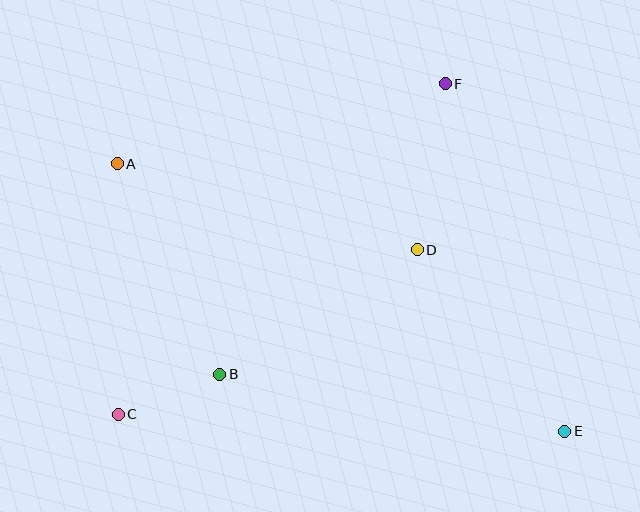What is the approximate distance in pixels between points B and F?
The distance between B and F is approximately 367 pixels.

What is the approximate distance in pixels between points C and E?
The distance between C and E is approximately 447 pixels.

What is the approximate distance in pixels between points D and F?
The distance between D and F is approximately 168 pixels.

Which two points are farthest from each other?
Points A and E are farthest from each other.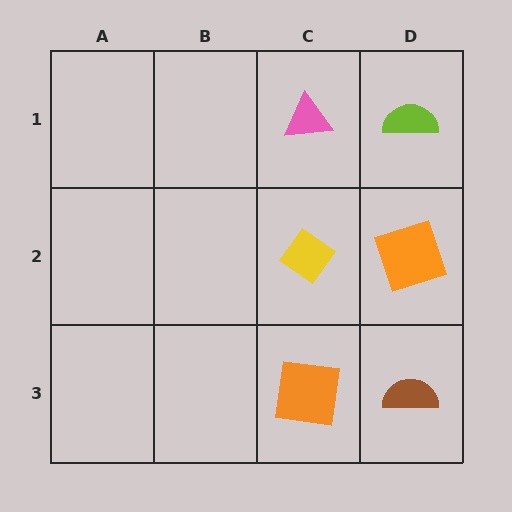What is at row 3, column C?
An orange square.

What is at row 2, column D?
An orange square.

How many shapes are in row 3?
2 shapes.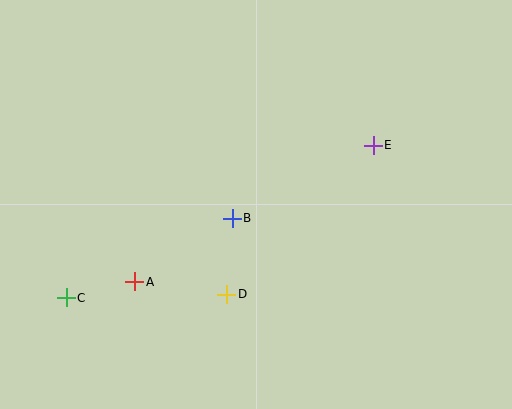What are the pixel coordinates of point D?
Point D is at (227, 294).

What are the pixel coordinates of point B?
Point B is at (232, 218).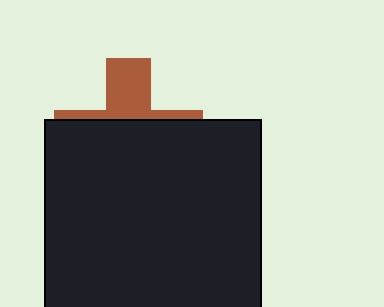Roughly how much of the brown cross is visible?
A small part of it is visible (roughly 33%).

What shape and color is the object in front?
The object in front is a black square.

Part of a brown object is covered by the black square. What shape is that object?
It is a cross.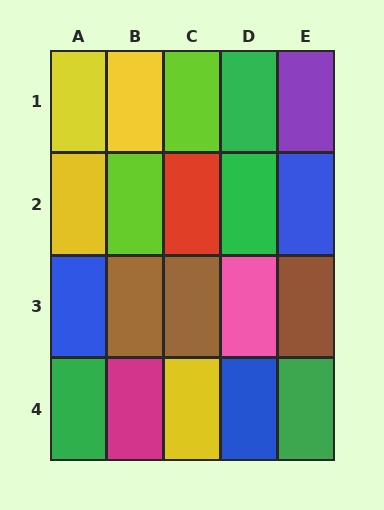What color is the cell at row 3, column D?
Pink.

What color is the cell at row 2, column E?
Blue.